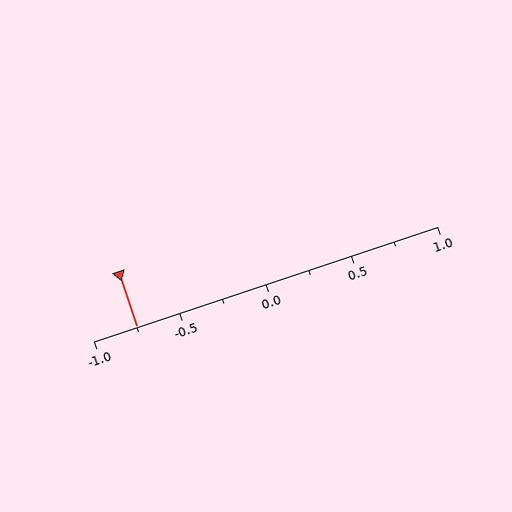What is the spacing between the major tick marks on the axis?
The major ticks are spaced 0.5 apart.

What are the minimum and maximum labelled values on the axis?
The axis runs from -1.0 to 1.0.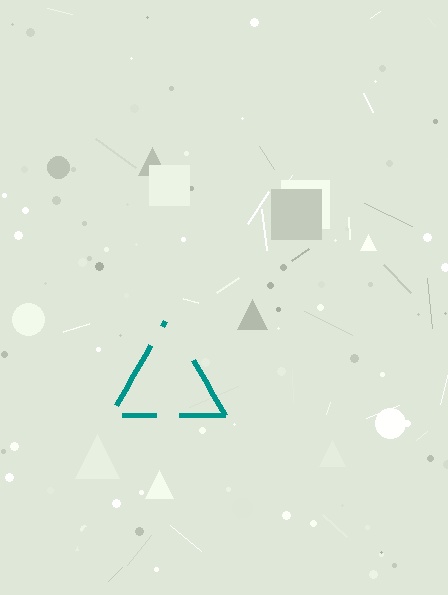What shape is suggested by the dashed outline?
The dashed outline suggests a triangle.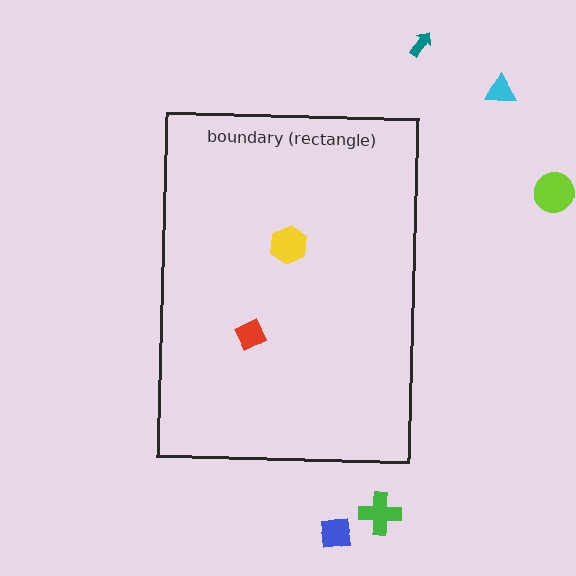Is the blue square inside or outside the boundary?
Outside.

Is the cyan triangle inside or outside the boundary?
Outside.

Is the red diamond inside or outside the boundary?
Inside.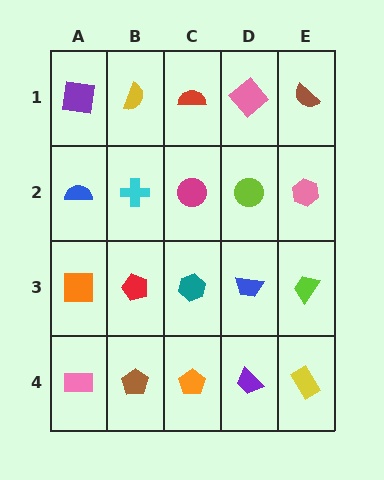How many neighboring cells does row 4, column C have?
3.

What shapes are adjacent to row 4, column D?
A blue trapezoid (row 3, column D), an orange pentagon (row 4, column C), a yellow rectangle (row 4, column E).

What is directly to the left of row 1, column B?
A purple square.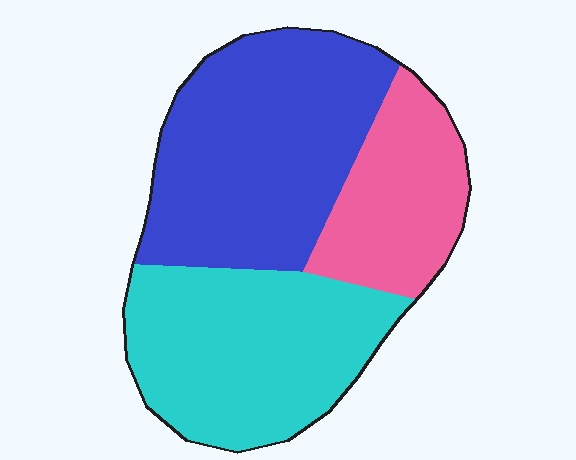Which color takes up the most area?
Blue, at roughly 40%.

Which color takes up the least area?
Pink, at roughly 20%.